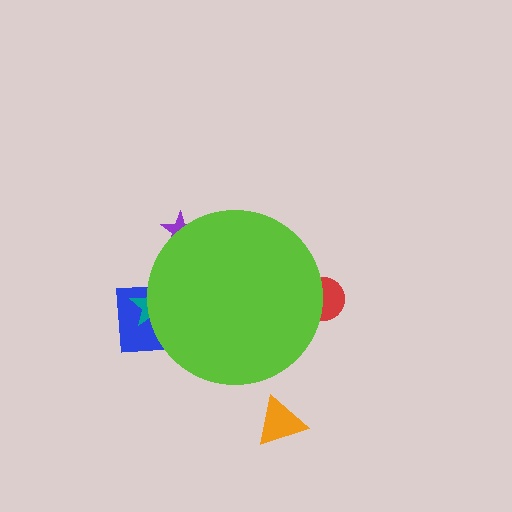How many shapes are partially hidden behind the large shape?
4 shapes are partially hidden.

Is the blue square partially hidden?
Yes, the blue square is partially hidden behind the lime circle.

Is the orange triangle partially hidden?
No, the orange triangle is fully visible.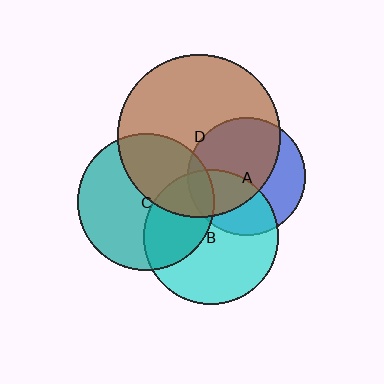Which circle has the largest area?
Circle D (brown).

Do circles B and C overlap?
Yes.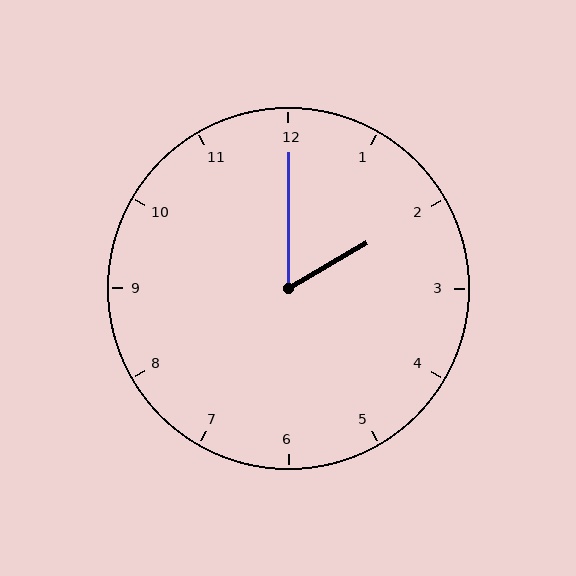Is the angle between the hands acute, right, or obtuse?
It is acute.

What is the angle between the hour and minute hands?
Approximately 60 degrees.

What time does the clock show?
2:00.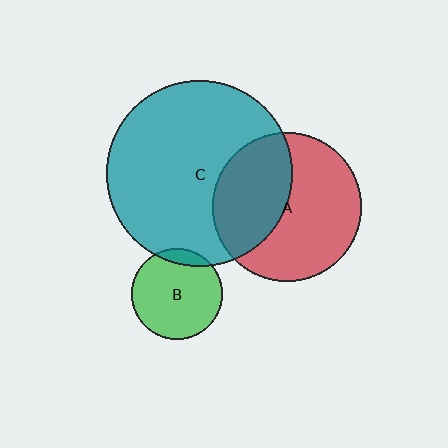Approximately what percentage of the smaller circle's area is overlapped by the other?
Approximately 40%.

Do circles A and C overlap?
Yes.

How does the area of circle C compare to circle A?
Approximately 1.6 times.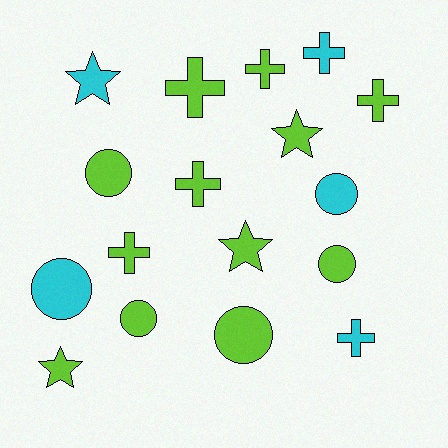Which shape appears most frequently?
Cross, with 7 objects.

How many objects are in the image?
There are 17 objects.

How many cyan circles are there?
There are 2 cyan circles.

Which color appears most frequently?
Lime, with 12 objects.